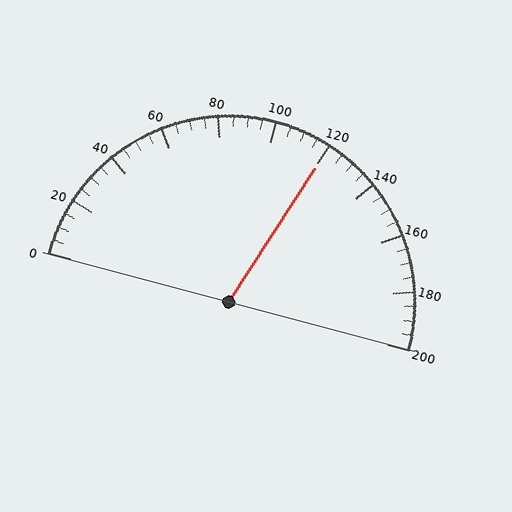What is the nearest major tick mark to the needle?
The nearest major tick mark is 120.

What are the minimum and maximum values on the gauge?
The gauge ranges from 0 to 200.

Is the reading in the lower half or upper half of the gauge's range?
The reading is in the upper half of the range (0 to 200).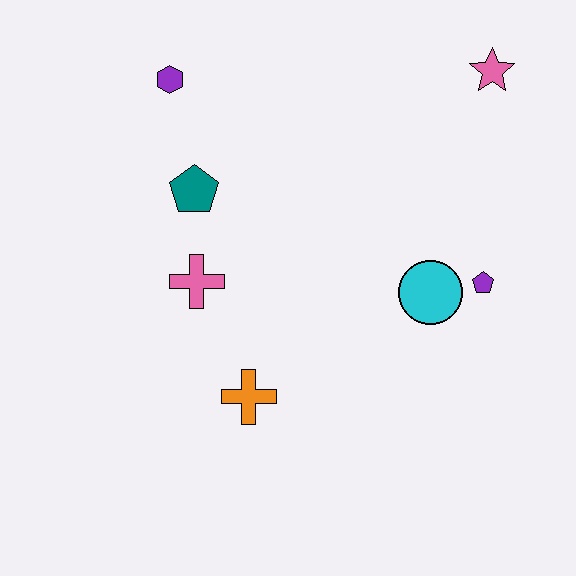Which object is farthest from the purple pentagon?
The purple hexagon is farthest from the purple pentagon.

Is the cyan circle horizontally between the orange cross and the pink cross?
No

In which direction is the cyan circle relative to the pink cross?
The cyan circle is to the right of the pink cross.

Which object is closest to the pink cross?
The teal pentagon is closest to the pink cross.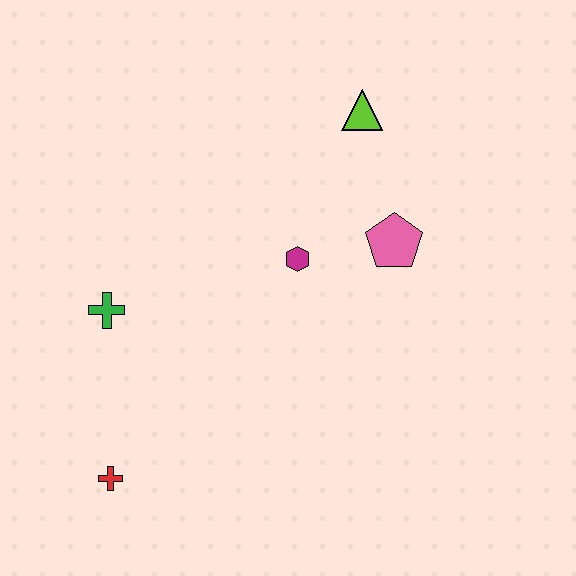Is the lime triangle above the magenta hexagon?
Yes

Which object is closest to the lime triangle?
The pink pentagon is closest to the lime triangle.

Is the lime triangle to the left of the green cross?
No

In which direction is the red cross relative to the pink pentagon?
The red cross is to the left of the pink pentagon.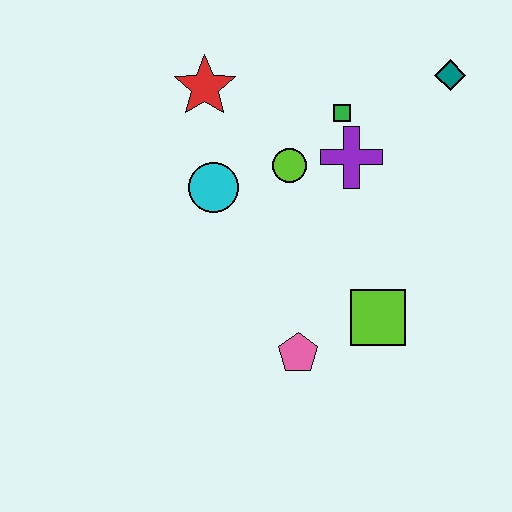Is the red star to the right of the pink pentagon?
No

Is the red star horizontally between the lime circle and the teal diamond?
No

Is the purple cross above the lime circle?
Yes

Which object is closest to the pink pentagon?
The lime square is closest to the pink pentagon.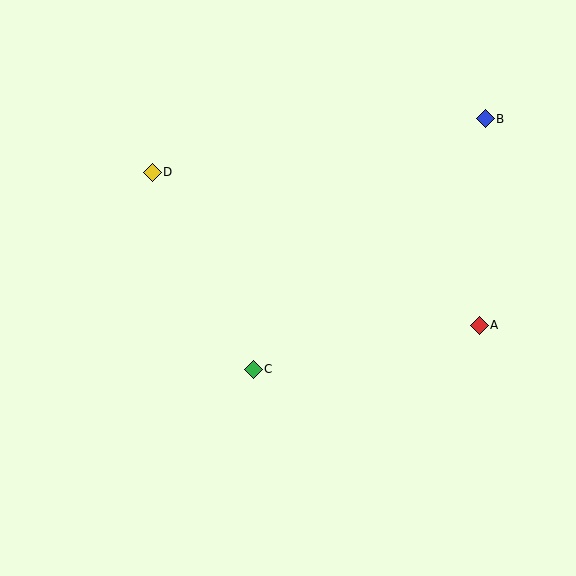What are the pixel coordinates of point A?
Point A is at (479, 325).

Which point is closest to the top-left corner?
Point D is closest to the top-left corner.